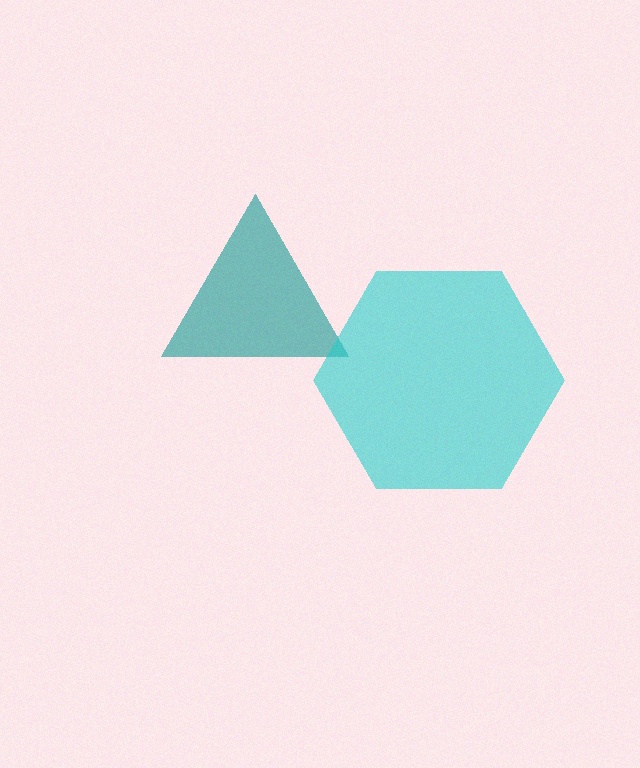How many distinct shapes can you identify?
There are 2 distinct shapes: a teal triangle, a cyan hexagon.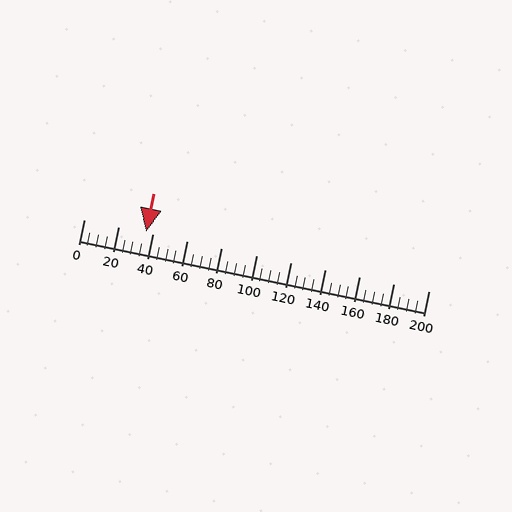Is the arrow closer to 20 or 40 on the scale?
The arrow is closer to 40.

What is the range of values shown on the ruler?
The ruler shows values from 0 to 200.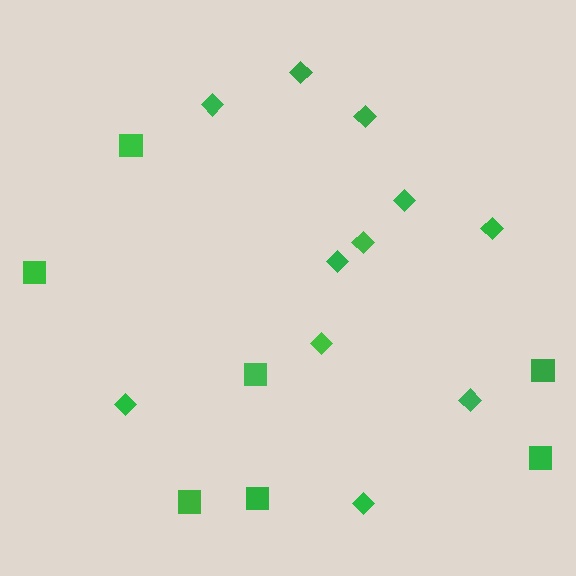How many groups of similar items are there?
There are 2 groups: one group of diamonds (11) and one group of squares (7).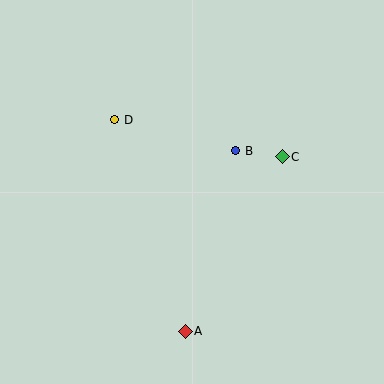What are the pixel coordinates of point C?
Point C is at (282, 157).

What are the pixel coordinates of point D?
Point D is at (115, 120).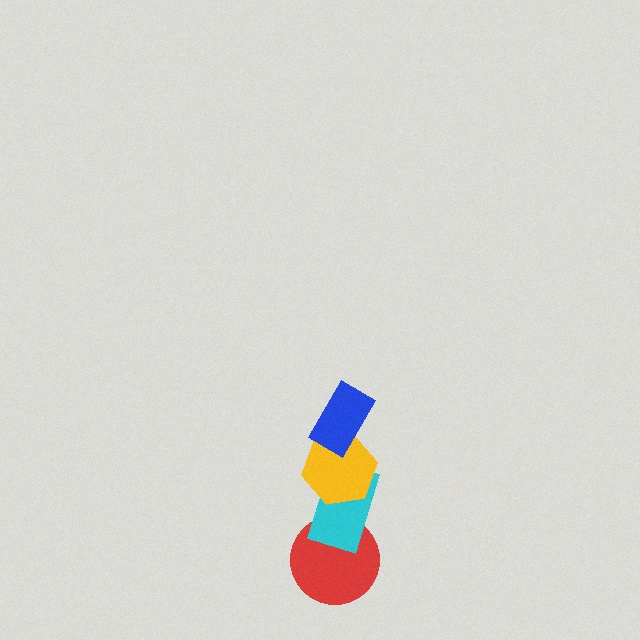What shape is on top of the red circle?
The cyan rectangle is on top of the red circle.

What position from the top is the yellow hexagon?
The yellow hexagon is 2nd from the top.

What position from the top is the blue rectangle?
The blue rectangle is 1st from the top.